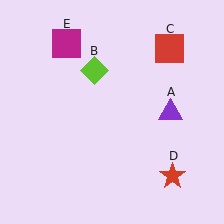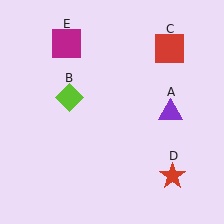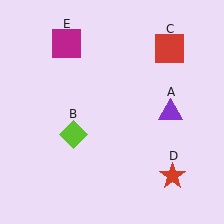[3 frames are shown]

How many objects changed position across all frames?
1 object changed position: lime diamond (object B).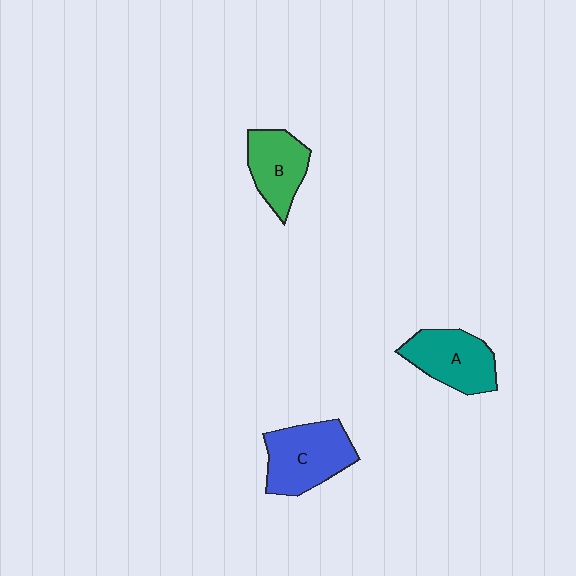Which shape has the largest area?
Shape C (blue).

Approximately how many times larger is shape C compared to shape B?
Approximately 1.3 times.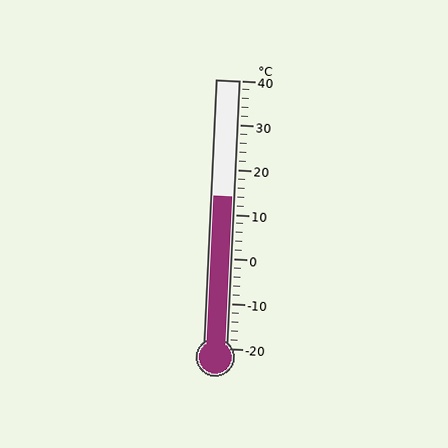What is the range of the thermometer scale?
The thermometer scale ranges from -20°C to 40°C.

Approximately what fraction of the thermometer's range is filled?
The thermometer is filled to approximately 55% of its range.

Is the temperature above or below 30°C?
The temperature is below 30°C.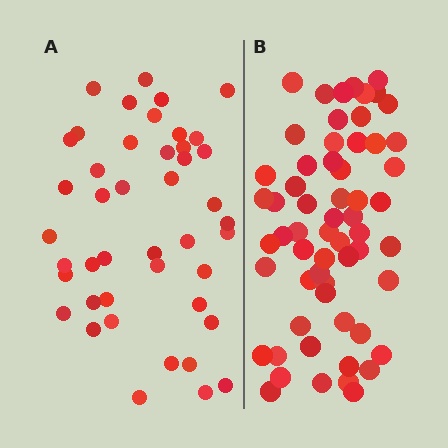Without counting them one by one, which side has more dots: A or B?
Region B (the right region) has more dots.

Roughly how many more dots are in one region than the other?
Region B has approximately 15 more dots than region A.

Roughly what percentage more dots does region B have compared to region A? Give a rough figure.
About 35% more.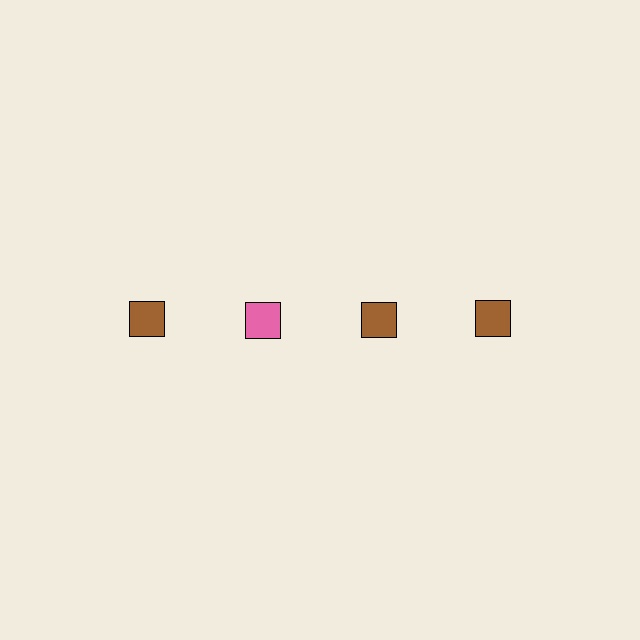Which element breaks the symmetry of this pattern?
The pink square in the top row, second from left column breaks the symmetry. All other shapes are brown squares.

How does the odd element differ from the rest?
It has a different color: pink instead of brown.